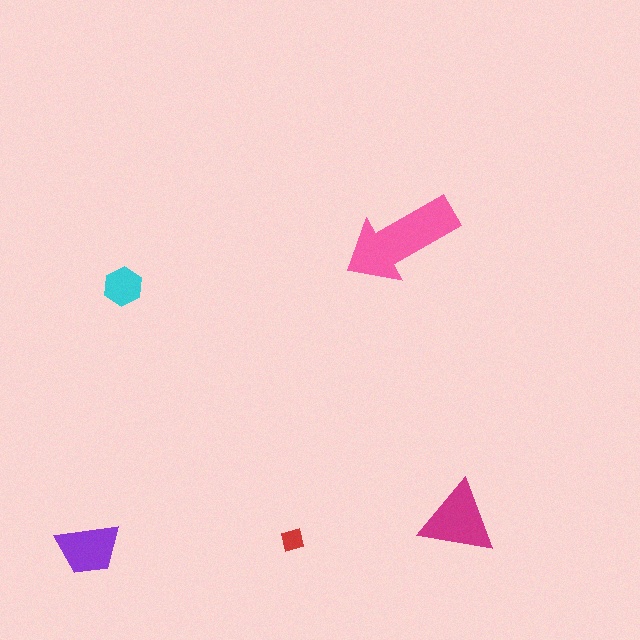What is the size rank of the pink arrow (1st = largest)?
1st.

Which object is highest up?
The pink arrow is topmost.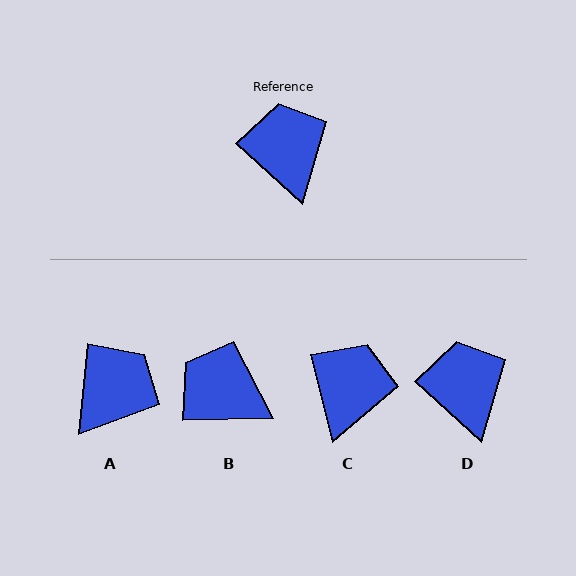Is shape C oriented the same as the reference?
No, it is off by about 34 degrees.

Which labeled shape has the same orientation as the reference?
D.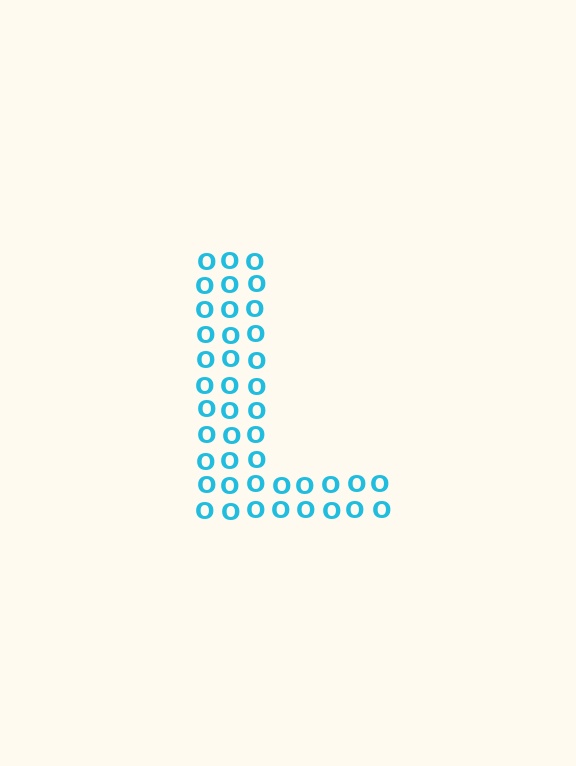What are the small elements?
The small elements are letter O's.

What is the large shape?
The large shape is the letter L.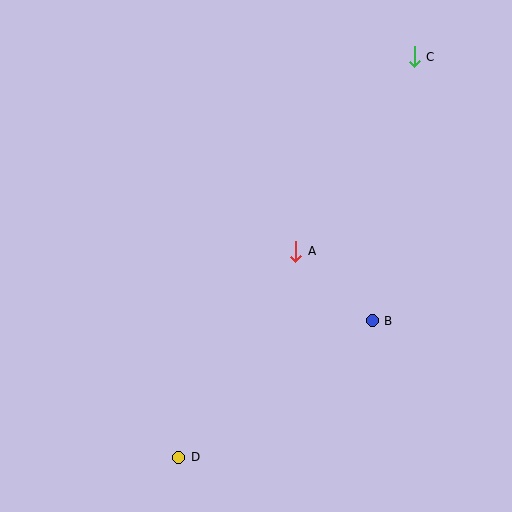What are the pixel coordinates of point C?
Point C is at (414, 57).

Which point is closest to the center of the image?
Point A at (296, 251) is closest to the center.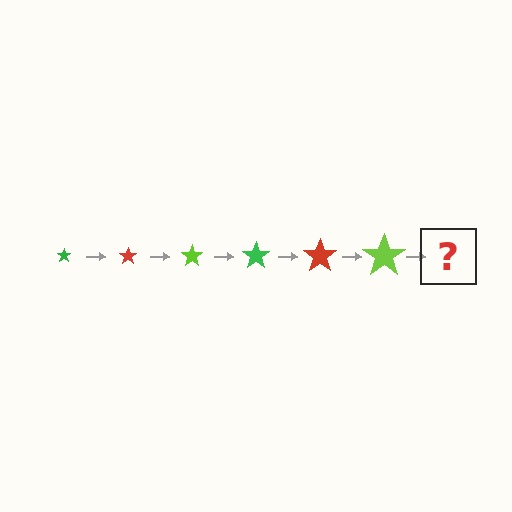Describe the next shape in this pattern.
It should be a green star, larger than the previous one.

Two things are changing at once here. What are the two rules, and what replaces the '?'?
The two rules are that the star grows larger each step and the color cycles through green, red, and lime. The '?' should be a green star, larger than the previous one.